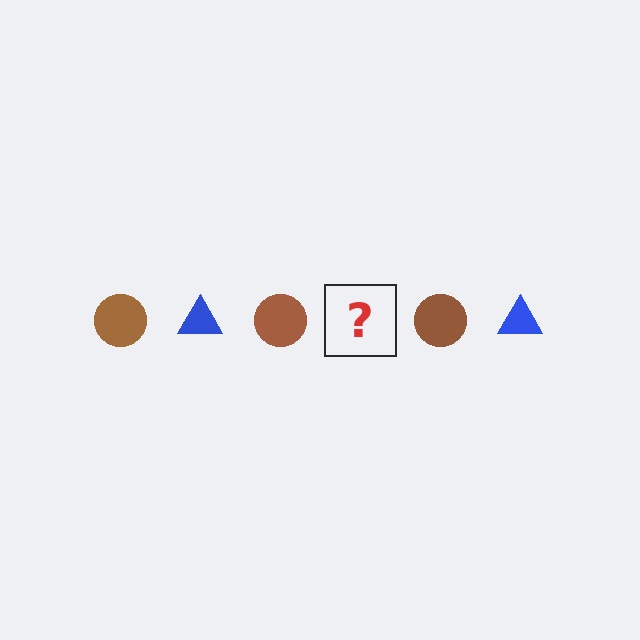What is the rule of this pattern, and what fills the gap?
The rule is that the pattern alternates between brown circle and blue triangle. The gap should be filled with a blue triangle.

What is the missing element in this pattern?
The missing element is a blue triangle.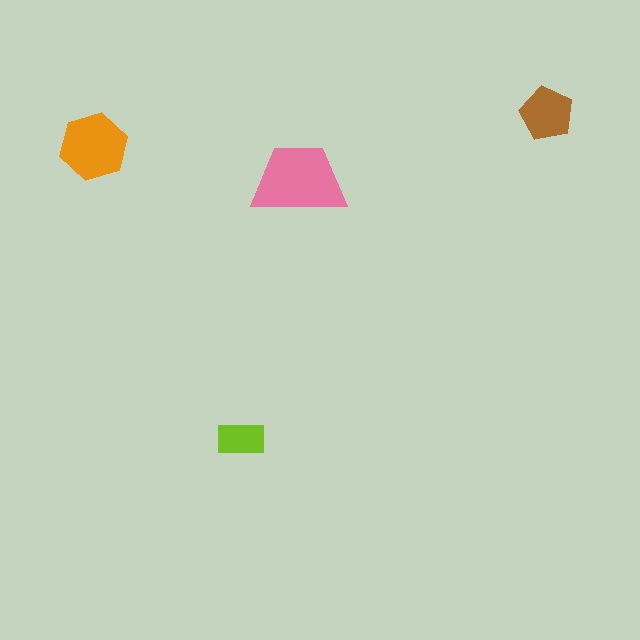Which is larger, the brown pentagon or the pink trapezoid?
The pink trapezoid.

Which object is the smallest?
The lime rectangle.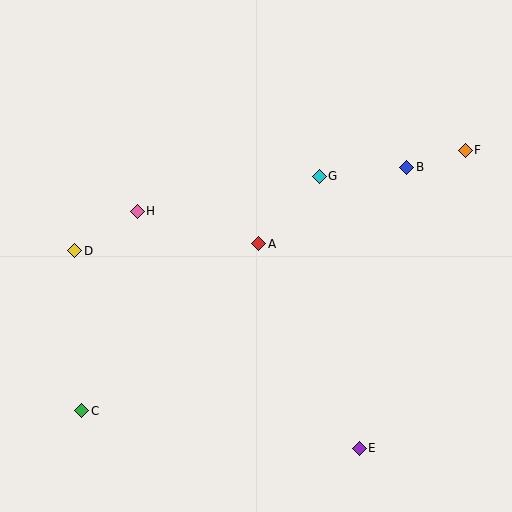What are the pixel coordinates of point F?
Point F is at (465, 150).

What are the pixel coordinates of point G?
Point G is at (319, 176).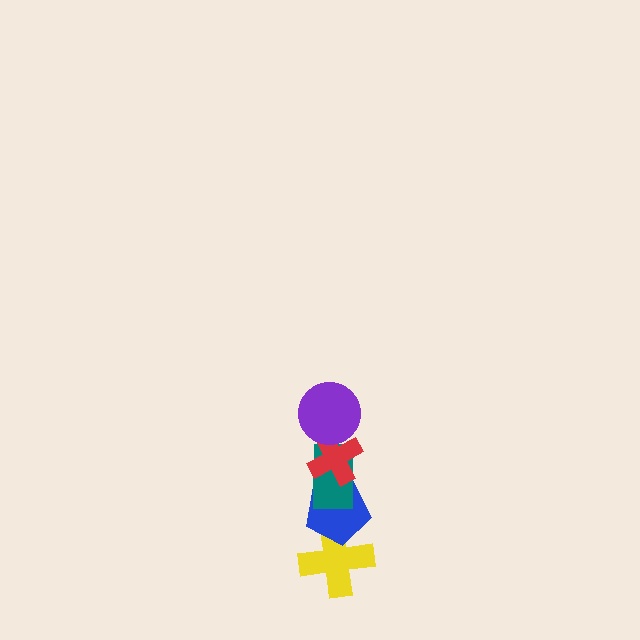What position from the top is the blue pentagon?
The blue pentagon is 4th from the top.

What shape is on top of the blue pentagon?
The teal rectangle is on top of the blue pentagon.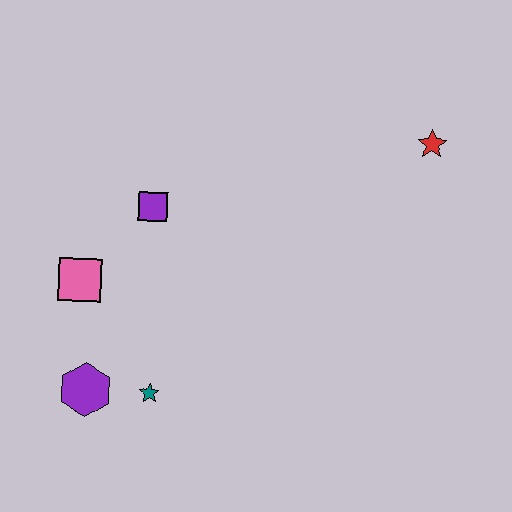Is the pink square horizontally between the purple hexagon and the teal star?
No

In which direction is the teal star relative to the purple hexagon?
The teal star is to the right of the purple hexagon.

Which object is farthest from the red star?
The purple hexagon is farthest from the red star.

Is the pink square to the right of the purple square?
No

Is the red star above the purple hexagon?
Yes